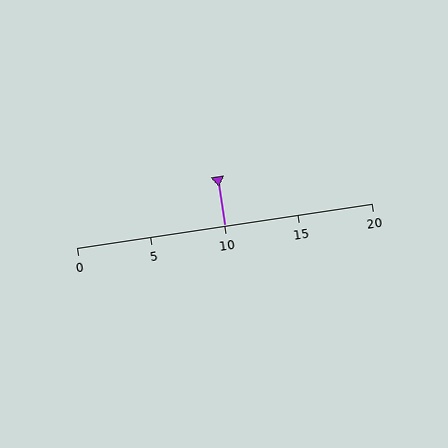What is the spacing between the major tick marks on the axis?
The major ticks are spaced 5 apart.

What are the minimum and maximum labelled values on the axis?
The axis runs from 0 to 20.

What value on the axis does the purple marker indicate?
The marker indicates approximately 10.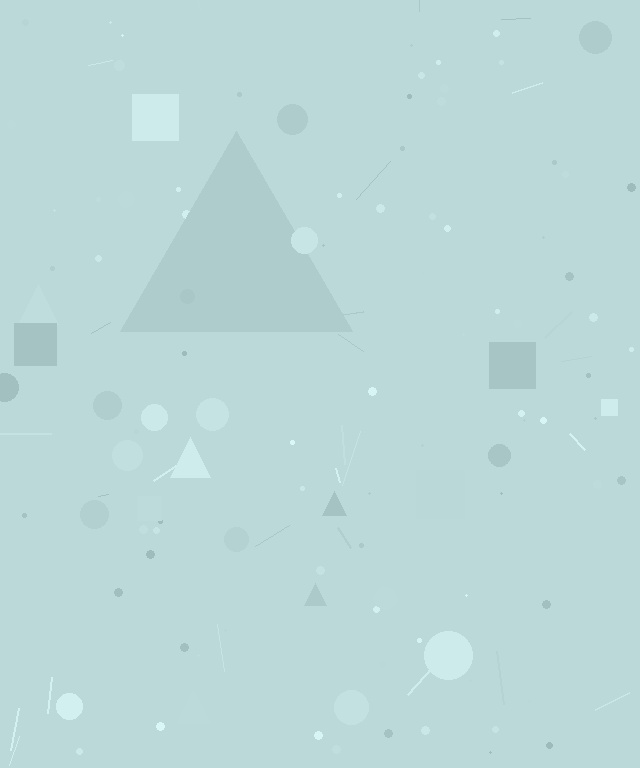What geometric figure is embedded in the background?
A triangle is embedded in the background.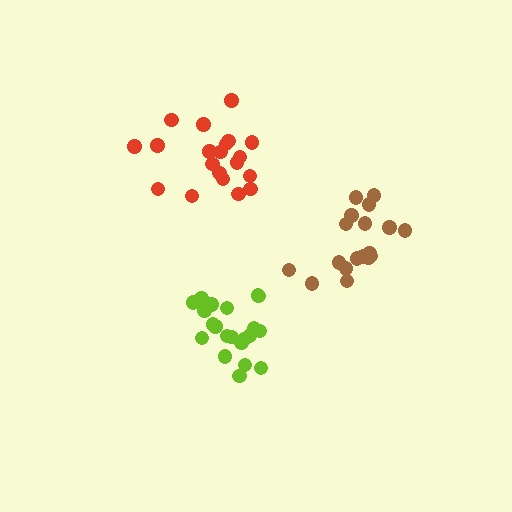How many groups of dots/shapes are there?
There are 3 groups.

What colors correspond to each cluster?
The clusters are colored: red, brown, lime.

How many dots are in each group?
Group 1: 20 dots, Group 2: 18 dots, Group 3: 21 dots (59 total).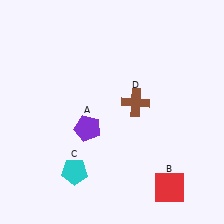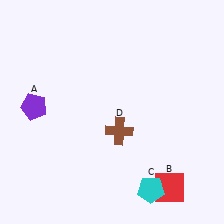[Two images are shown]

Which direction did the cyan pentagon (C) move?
The cyan pentagon (C) moved right.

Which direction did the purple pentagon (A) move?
The purple pentagon (A) moved left.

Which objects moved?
The objects that moved are: the purple pentagon (A), the cyan pentagon (C), the brown cross (D).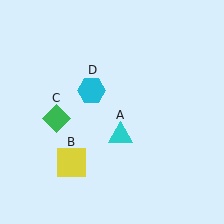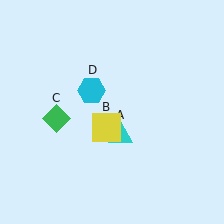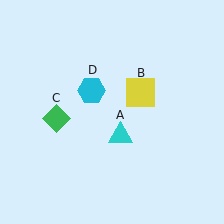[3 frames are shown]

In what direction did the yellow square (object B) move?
The yellow square (object B) moved up and to the right.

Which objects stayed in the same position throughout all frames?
Cyan triangle (object A) and green diamond (object C) and cyan hexagon (object D) remained stationary.